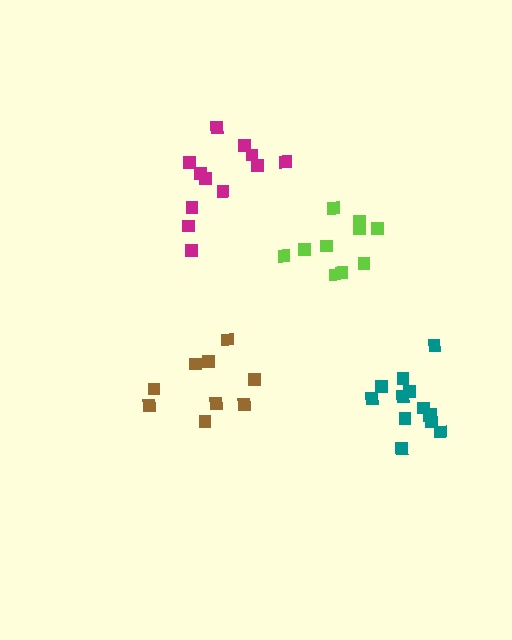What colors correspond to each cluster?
The clusters are colored: magenta, brown, lime, teal.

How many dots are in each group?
Group 1: 12 dots, Group 2: 9 dots, Group 3: 10 dots, Group 4: 13 dots (44 total).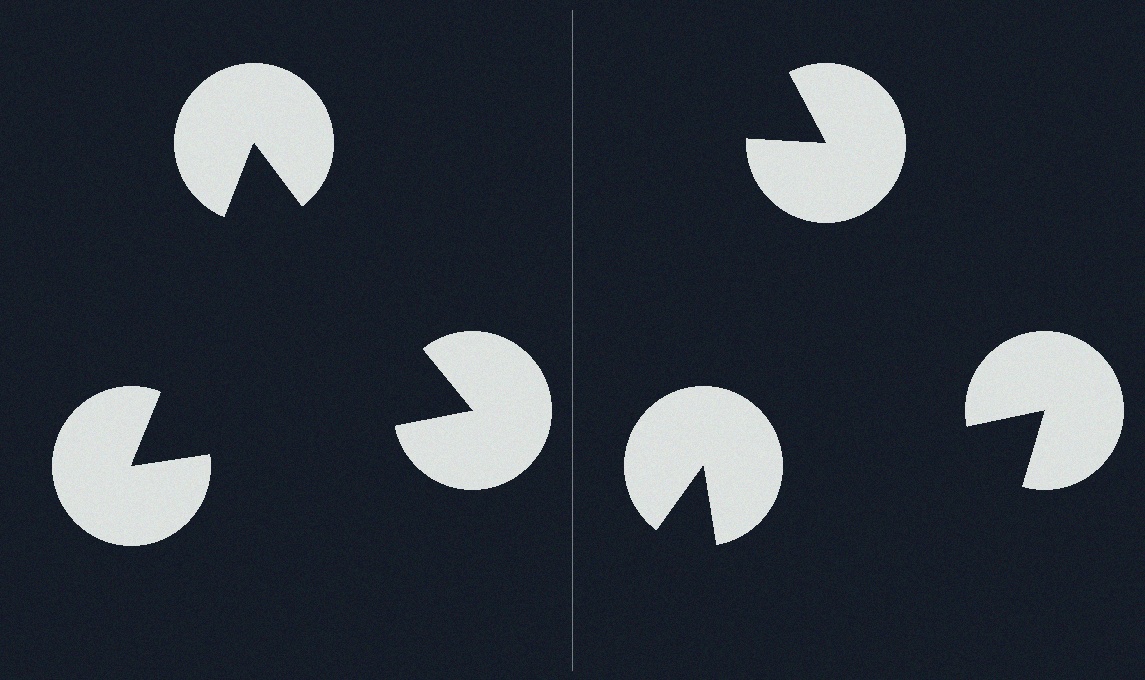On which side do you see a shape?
An illusory triangle appears on the left side. On the right side the wedge cuts are rotated, so no coherent shape forms.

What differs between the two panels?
The pac-man discs are positioned identically on both sides; only the wedge orientations differ. On the left they align to a triangle; on the right they are misaligned.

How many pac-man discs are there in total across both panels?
6 — 3 on each side.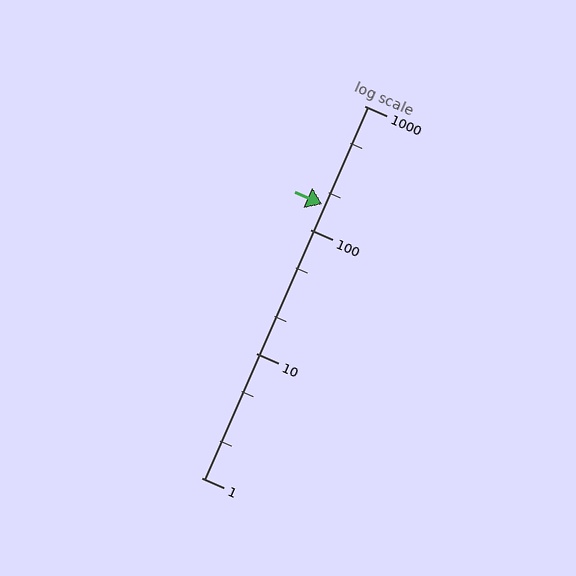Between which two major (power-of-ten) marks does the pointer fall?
The pointer is between 100 and 1000.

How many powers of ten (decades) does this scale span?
The scale spans 3 decades, from 1 to 1000.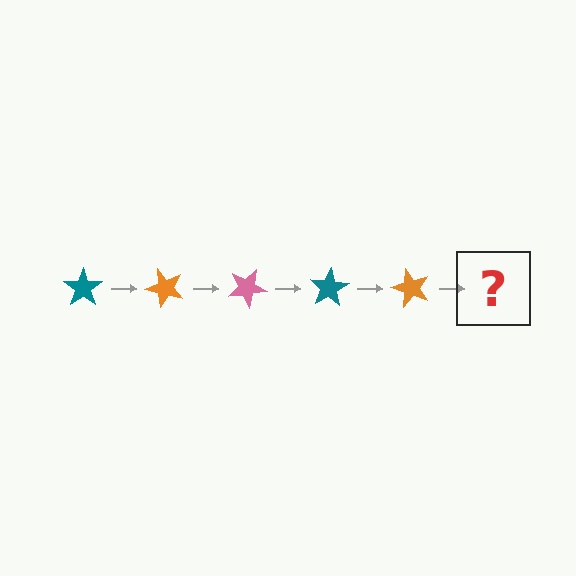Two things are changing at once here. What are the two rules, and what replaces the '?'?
The two rules are that it rotates 50 degrees each step and the color cycles through teal, orange, and pink. The '?' should be a pink star, rotated 250 degrees from the start.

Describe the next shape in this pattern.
It should be a pink star, rotated 250 degrees from the start.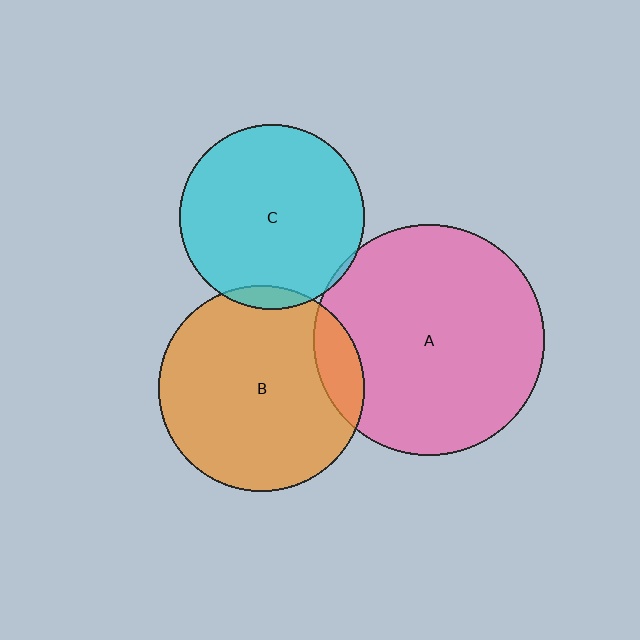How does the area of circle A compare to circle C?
Approximately 1.6 times.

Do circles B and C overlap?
Yes.